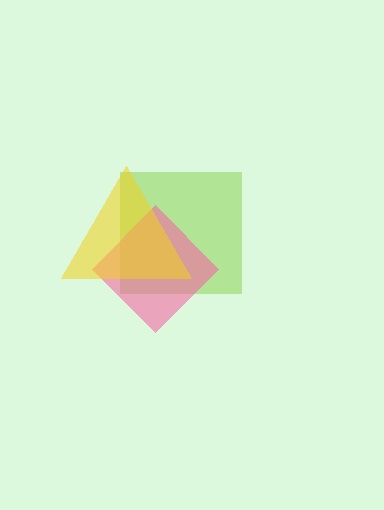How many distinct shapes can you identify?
There are 3 distinct shapes: a lime square, a pink diamond, a yellow triangle.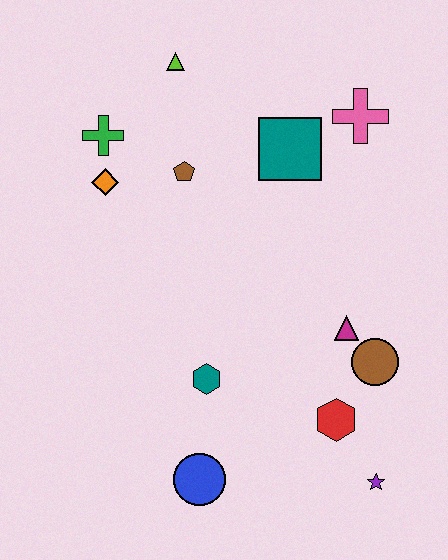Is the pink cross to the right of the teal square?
Yes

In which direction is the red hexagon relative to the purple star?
The red hexagon is above the purple star.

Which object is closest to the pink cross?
The teal square is closest to the pink cross.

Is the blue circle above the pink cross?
No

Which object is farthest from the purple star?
The lime triangle is farthest from the purple star.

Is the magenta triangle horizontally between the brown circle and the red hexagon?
Yes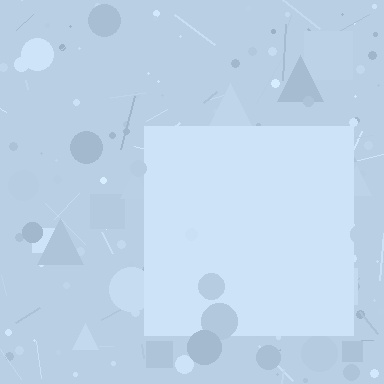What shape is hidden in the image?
A square is hidden in the image.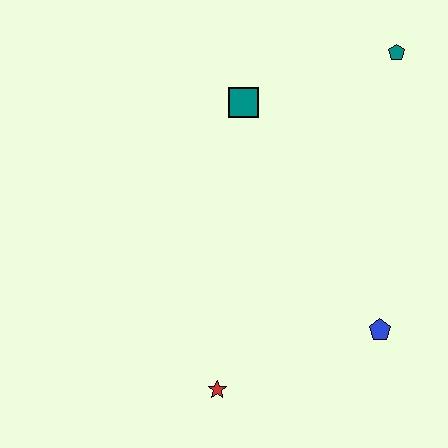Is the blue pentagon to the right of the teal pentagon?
No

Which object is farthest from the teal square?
The red star is farthest from the teal square.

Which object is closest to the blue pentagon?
The red star is closest to the blue pentagon.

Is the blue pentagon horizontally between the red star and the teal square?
No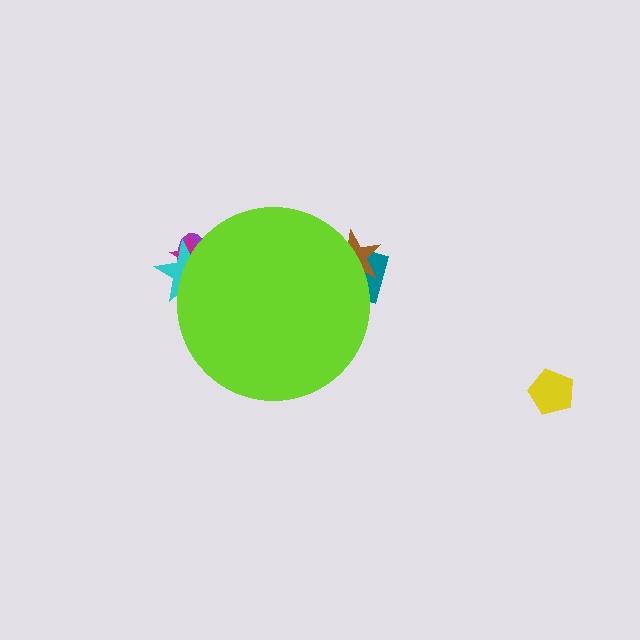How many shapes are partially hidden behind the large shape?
5 shapes are partially hidden.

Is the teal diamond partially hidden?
Yes, the teal diamond is partially hidden behind the lime circle.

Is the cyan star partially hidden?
Yes, the cyan star is partially hidden behind the lime circle.